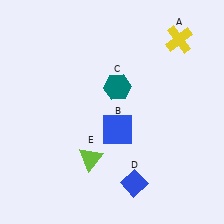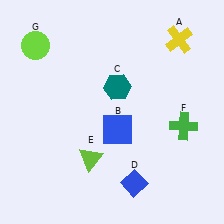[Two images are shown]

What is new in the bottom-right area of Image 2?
A green cross (F) was added in the bottom-right area of Image 2.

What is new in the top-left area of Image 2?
A lime circle (G) was added in the top-left area of Image 2.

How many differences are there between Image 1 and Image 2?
There are 2 differences between the two images.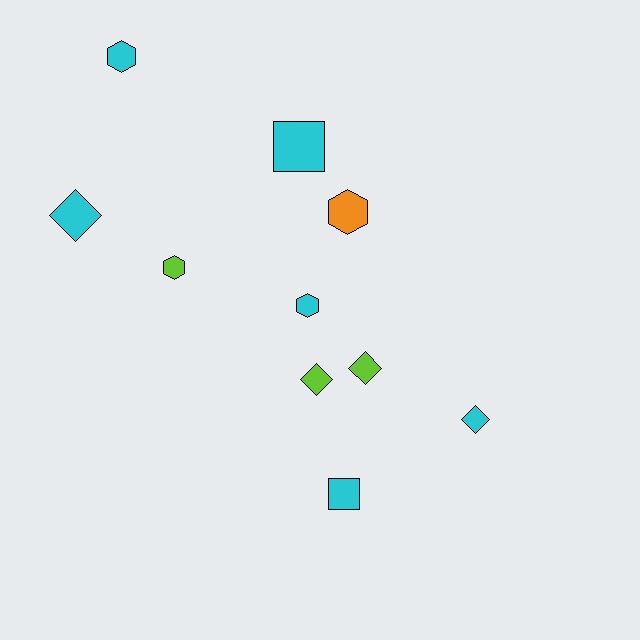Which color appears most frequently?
Cyan, with 6 objects.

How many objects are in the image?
There are 10 objects.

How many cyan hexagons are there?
There are 2 cyan hexagons.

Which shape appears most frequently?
Diamond, with 4 objects.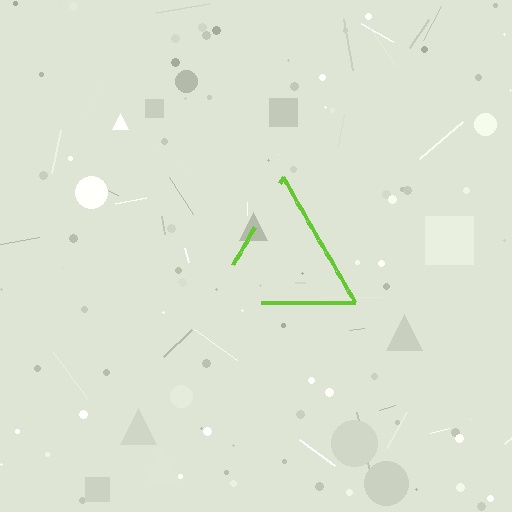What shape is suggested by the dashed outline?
The dashed outline suggests a triangle.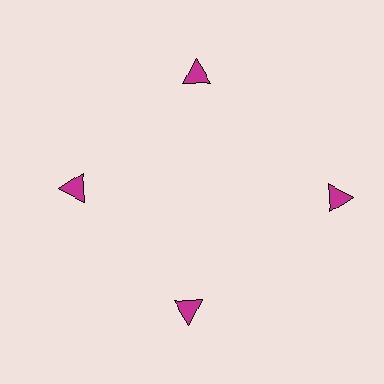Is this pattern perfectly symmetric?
No. The 4 magenta triangles are arranged in a ring, but one element near the 3 o'clock position is pushed outward from the center, breaking the 4-fold rotational symmetry.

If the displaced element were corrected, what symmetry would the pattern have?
It would have 4-fold rotational symmetry — the pattern would map onto itself every 90 degrees.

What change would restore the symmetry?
The symmetry would be restored by moving it inward, back onto the ring so that all 4 triangles sit at equal angles and equal distance from the center.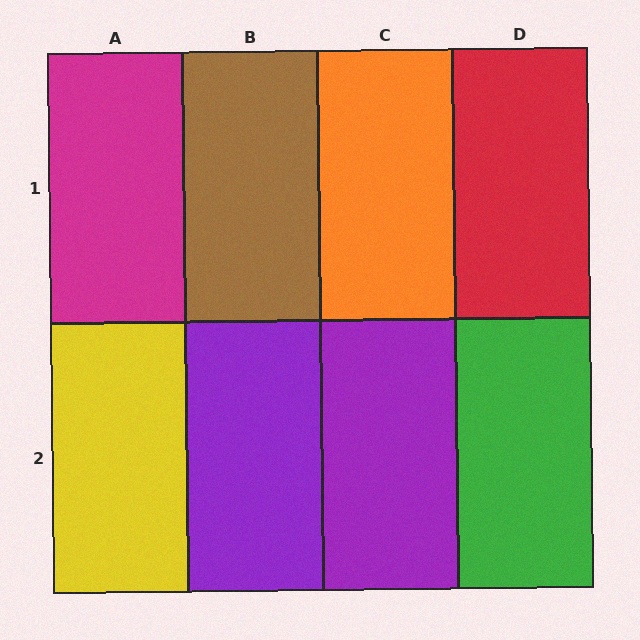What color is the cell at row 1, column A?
Magenta.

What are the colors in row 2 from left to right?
Yellow, purple, purple, green.